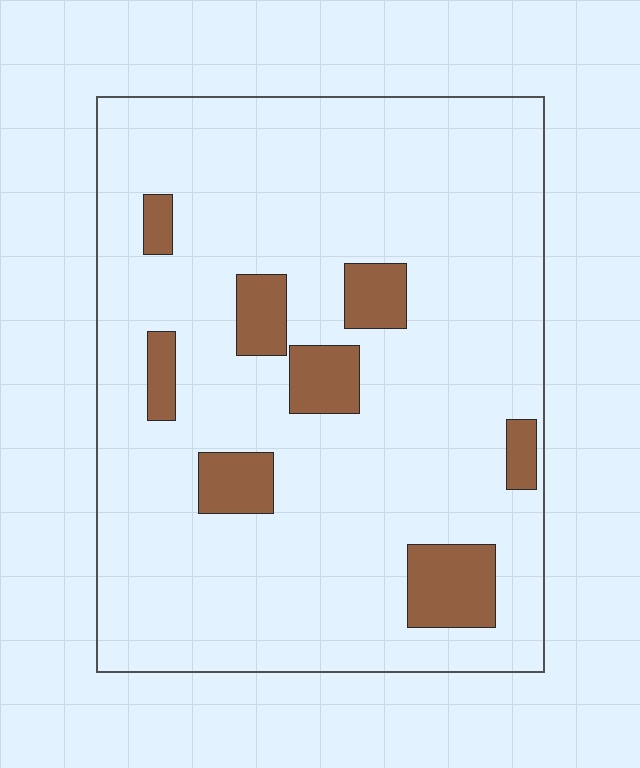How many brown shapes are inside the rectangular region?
8.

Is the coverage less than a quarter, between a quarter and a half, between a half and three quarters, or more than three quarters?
Less than a quarter.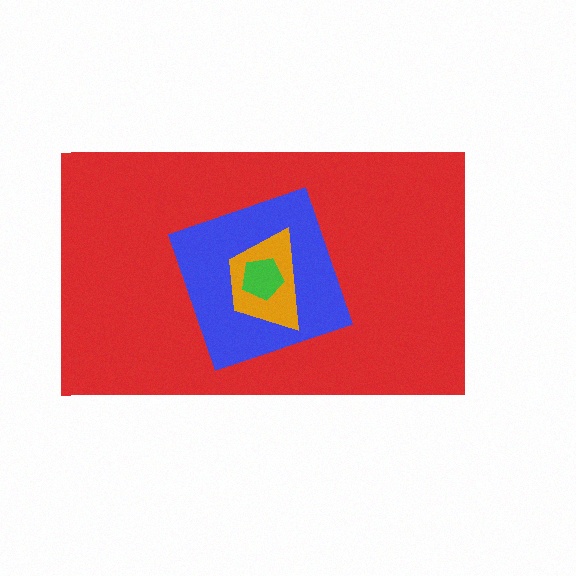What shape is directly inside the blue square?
The orange trapezoid.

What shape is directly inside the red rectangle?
The blue square.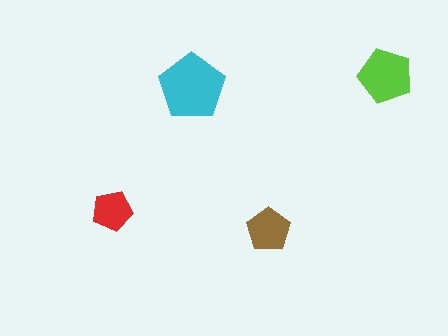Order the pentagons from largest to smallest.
the cyan one, the lime one, the brown one, the red one.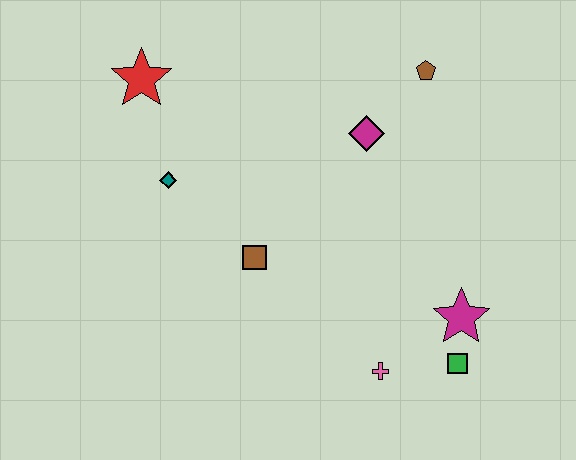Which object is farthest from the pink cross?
The red star is farthest from the pink cross.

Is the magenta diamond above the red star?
No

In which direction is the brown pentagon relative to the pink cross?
The brown pentagon is above the pink cross.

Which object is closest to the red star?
The teal diamond is closest to the red star.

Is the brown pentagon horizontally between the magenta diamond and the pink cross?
No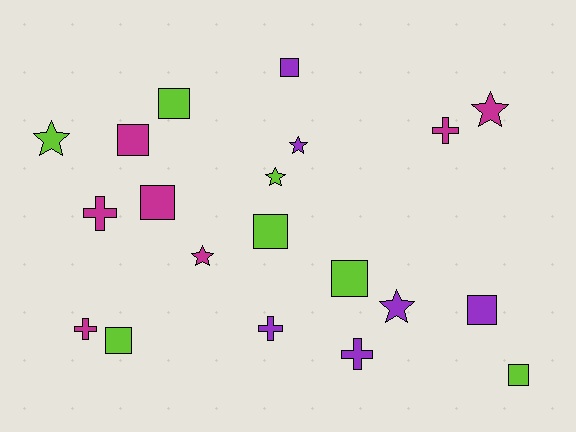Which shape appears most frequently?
Square, with 9 objects.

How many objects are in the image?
There are 20 objects.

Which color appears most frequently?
Lime, with 7 objects.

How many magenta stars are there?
There are 2 magenta stars.